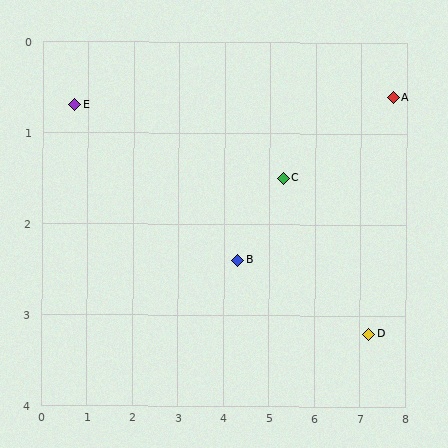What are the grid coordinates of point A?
Point A is at approximately (7.7, 0.6).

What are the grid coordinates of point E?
Point E is at approximately (0.7, 0.7).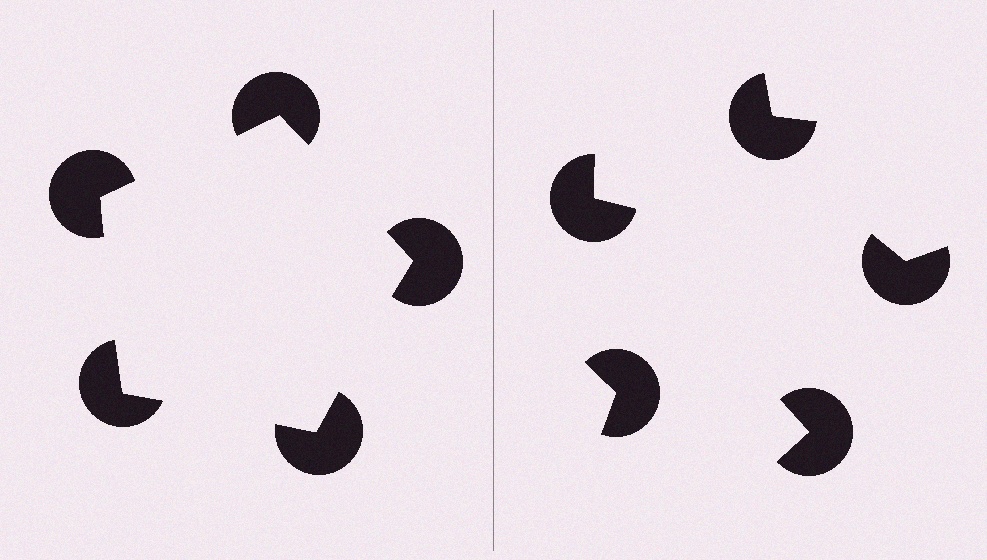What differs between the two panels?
The pac-man discs are positioned identically on both sides; only the wedge orientations differ. On the left they align to a pentagon; on the right they are misaligned.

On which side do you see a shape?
An illusory pentagon appears on the left side. On the right side the wedge cuts are rotated, so no coherent shape forms.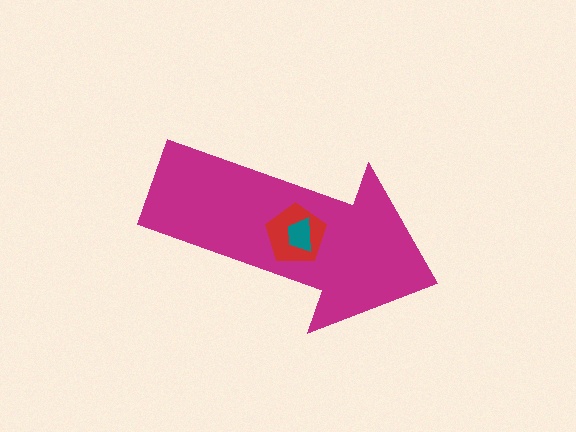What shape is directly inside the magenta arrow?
The red pentagon.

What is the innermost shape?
The teal trapezoid.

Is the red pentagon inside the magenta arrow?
Yes.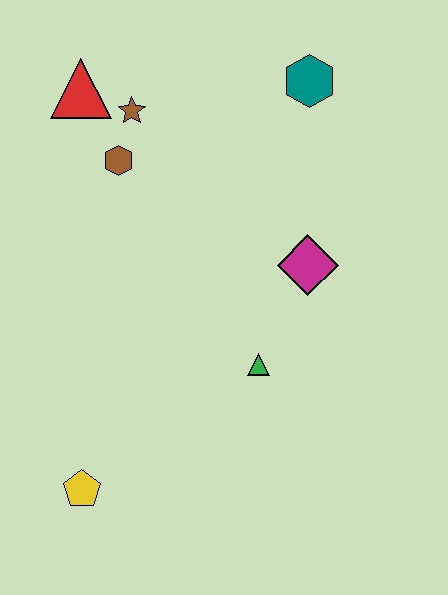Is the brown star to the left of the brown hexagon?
No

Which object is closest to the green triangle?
The magenta diamond is closest to the green triangle.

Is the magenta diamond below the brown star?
Yes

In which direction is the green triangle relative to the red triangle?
The green triangle is below the red triangle.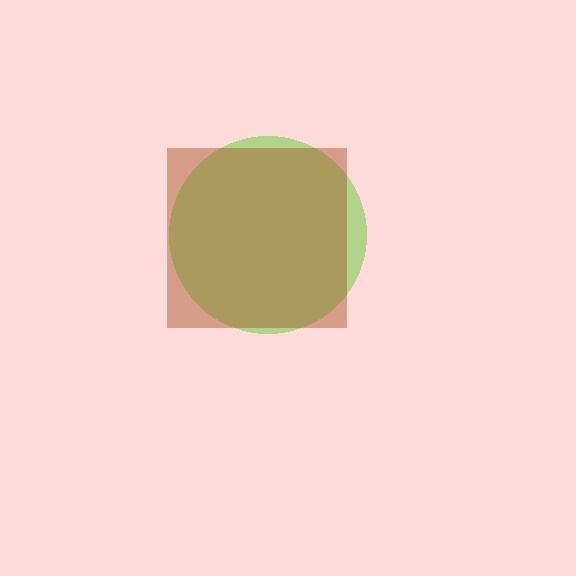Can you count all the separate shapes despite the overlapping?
Yes, there are 2 separate shapes.